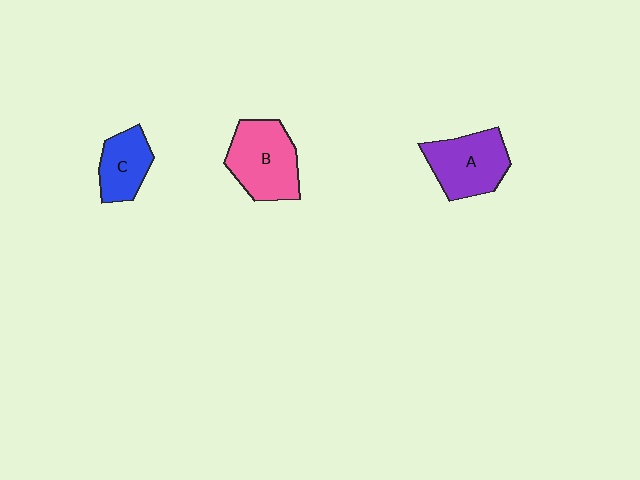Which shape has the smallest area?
Shape C (blue).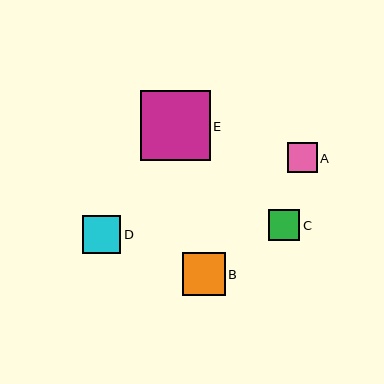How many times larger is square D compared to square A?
Square D is approximately 1.3 times the size of square A.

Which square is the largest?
Square E is the largest with a size of approximately 70 pixels.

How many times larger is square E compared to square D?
Square E is approximately 1.8 times the size of square D.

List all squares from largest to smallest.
From largest to smallest: E, B, D, C, A.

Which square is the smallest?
Square A is the smallest with a size of approximately 30 pixels.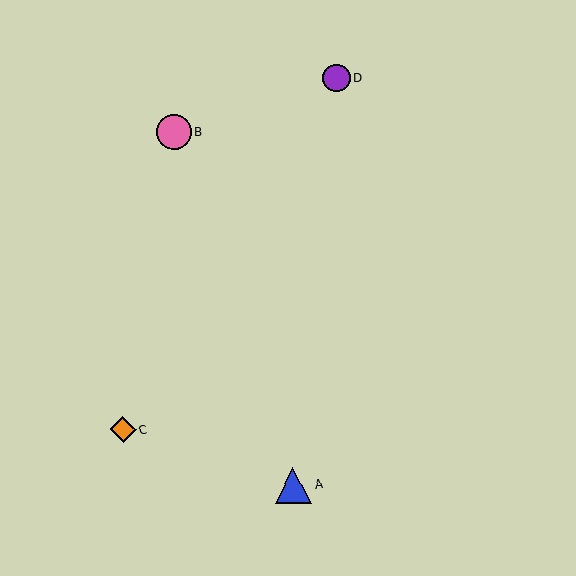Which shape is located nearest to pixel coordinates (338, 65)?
The purple circle (labeled D) at (337, 78) is nearest to that location.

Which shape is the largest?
The blue triangle (labeled A) is the largest.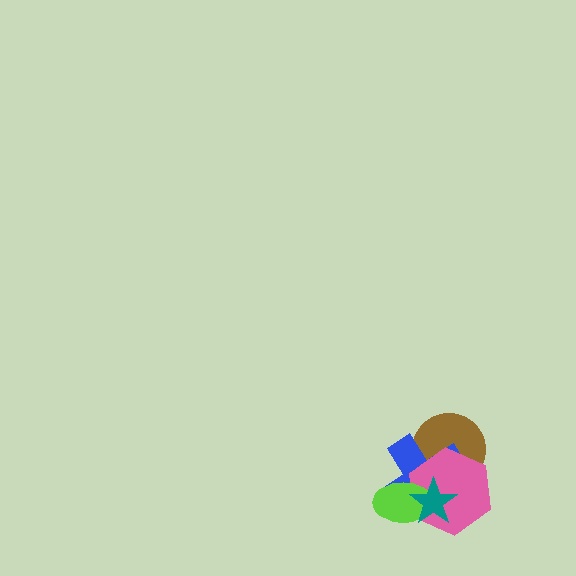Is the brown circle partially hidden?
Yes, it is partially covered by another shape.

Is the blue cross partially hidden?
Yes, it is partially covered by another shape.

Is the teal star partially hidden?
No, no other shape covers it.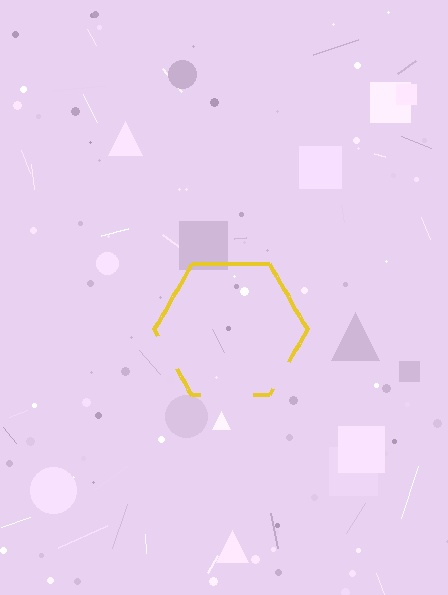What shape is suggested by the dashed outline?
The dashed outline suggests a hexagon.